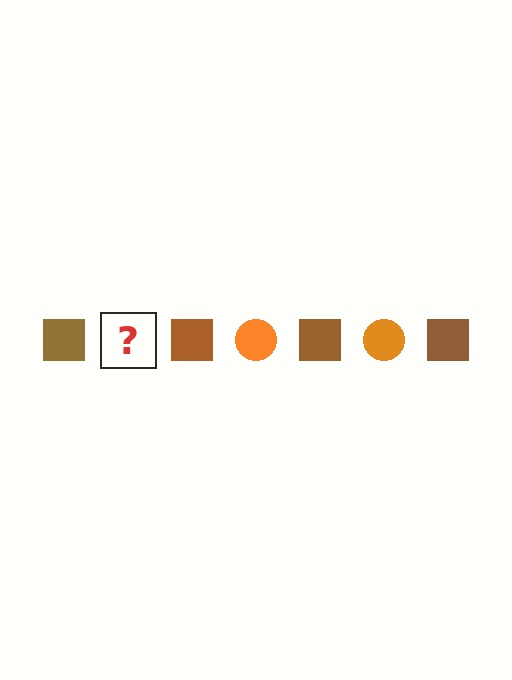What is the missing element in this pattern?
The missing element is an orange circle.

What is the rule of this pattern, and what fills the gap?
The rule is that the pattern alternates between brown square and orange circle. The gap should be filled with an orange circle.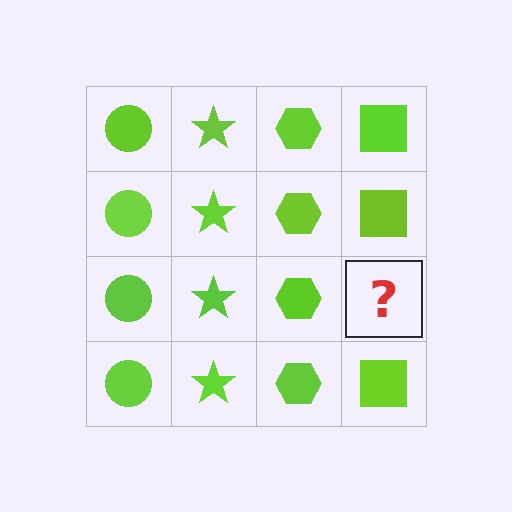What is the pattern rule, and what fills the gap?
The rule is that each column has a consistent shape. The gap should be filled with a lime square.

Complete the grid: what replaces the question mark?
The question mark should be replaced with a lime square.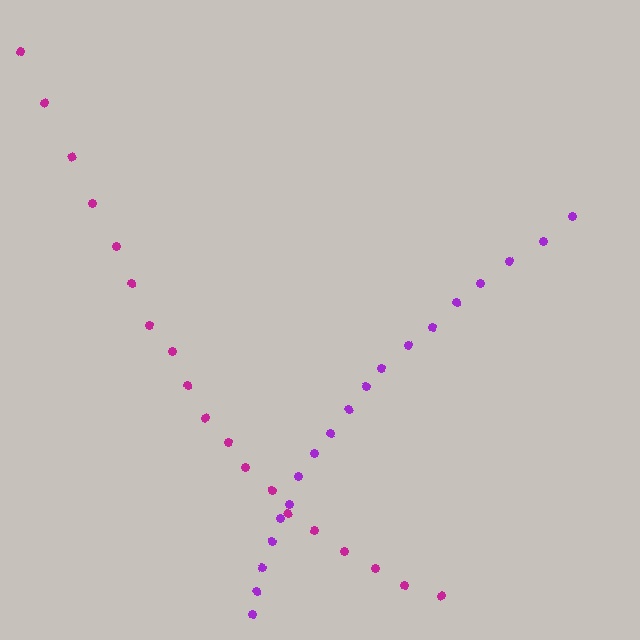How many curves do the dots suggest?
There are 2 distinct paths.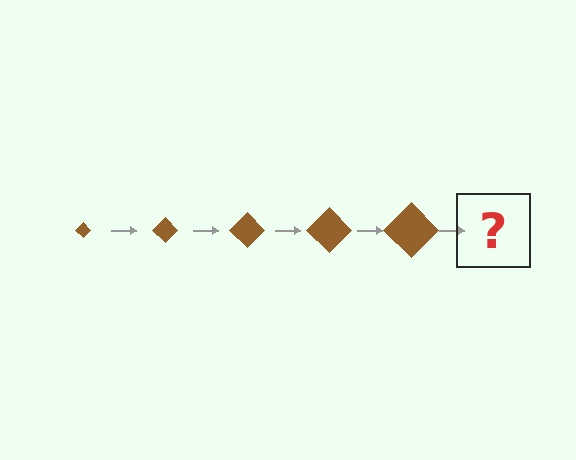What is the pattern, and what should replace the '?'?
The pattern is that the diamond gets progressively larger each step. The '?' should be a brown diamond, larger than the previous one.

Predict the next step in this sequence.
The next step is a brown diamond, larger than the previous one.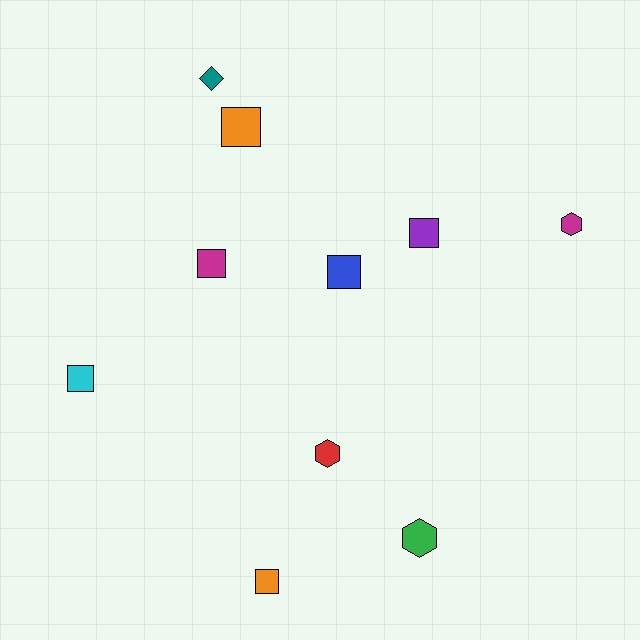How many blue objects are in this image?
There is 1 blue object.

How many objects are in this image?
There are 10 objects.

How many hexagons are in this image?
There are 3 hexagons.